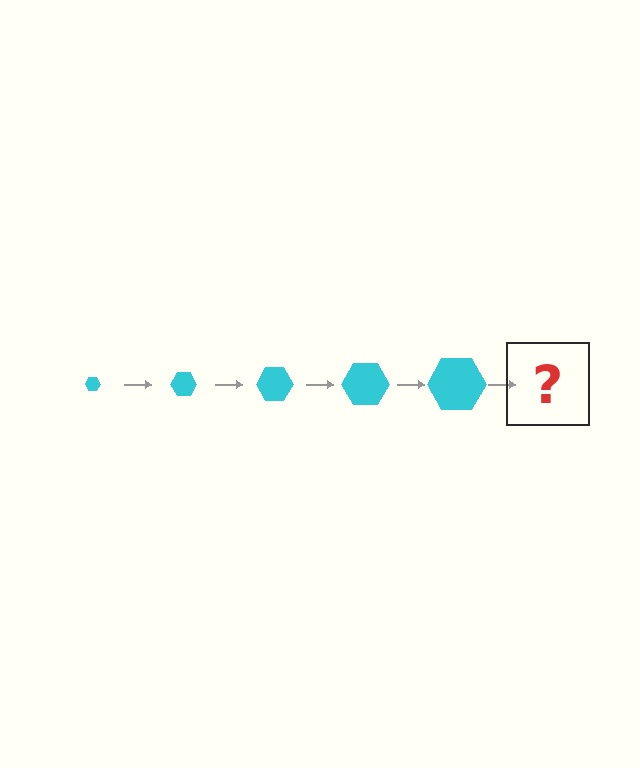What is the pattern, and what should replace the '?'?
The pattern is that the hexagon gets progressively larger each step. The '?' should be a cyan hexagon, larger than the previous one.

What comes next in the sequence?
The next element should be a cyan hexagon, larger than the previous one.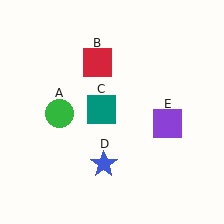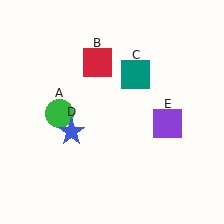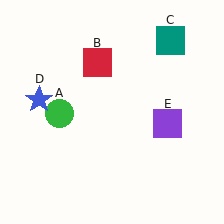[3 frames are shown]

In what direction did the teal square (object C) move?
The teal square (object C) moved up and to the right.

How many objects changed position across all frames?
2 objects changed position: teal square (object C), blue star (object D).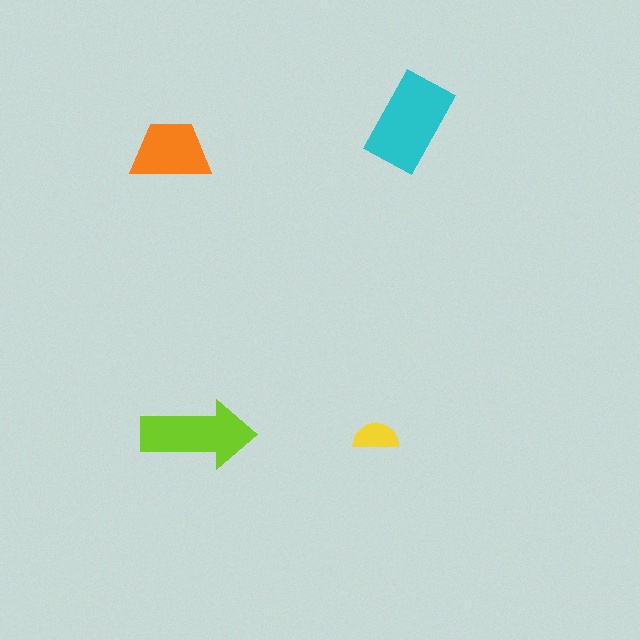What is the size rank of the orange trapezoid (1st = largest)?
3rd.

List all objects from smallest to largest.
The yellow semicircle, the orange trapezoid, the lime arrow, the cyan rectangle.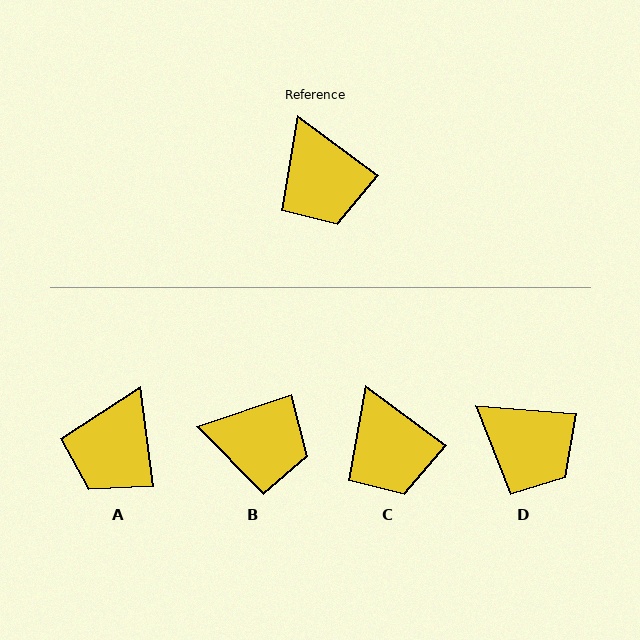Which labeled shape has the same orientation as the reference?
C.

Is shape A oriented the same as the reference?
No, it is off by about 47 degrees.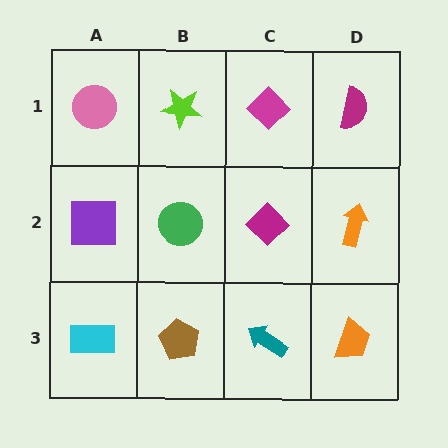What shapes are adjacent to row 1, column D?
An orange arrow (row 2, column D), a magenta diamond (row 1, column C).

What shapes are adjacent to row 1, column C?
A magenta diamond (row 2, column C), a lime star (row 1, column B), a magenta semicircle (row 1, column D).